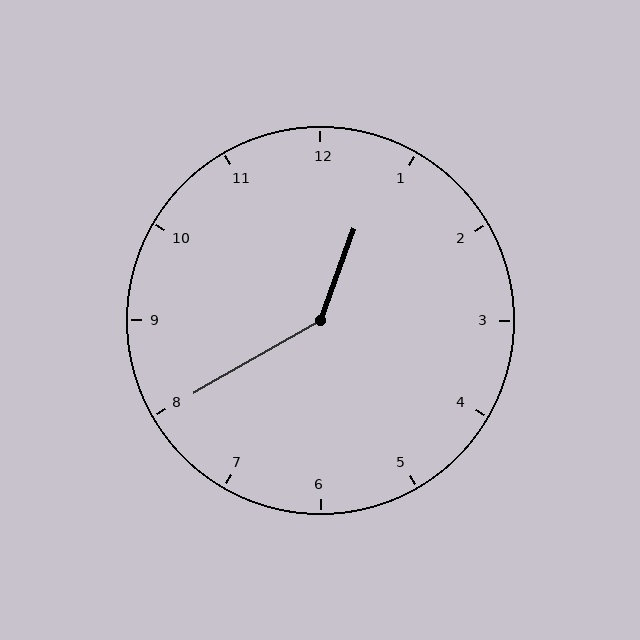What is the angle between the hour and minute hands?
Approximately 140 degrees.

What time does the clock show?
12:40.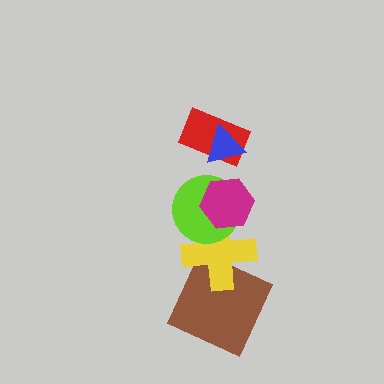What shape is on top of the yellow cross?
The lime circle is on top of the yellow cross.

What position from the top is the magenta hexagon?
The magenta hexagon is 3rd from the top.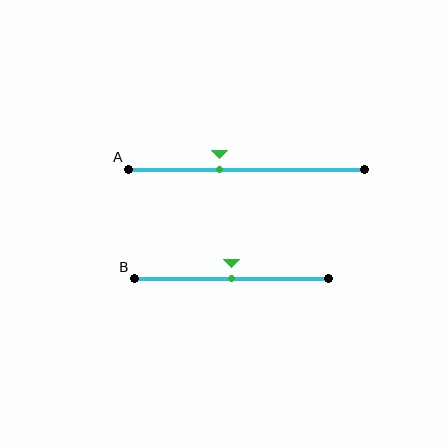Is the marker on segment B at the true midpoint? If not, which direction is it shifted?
Yes, the marker on segment B is at the true midpoint.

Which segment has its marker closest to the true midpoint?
Segment B has its marker closest to the true midpoint.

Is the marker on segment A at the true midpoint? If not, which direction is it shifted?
No, the marker on segment A is shifted to the left by about 11% of the segment length.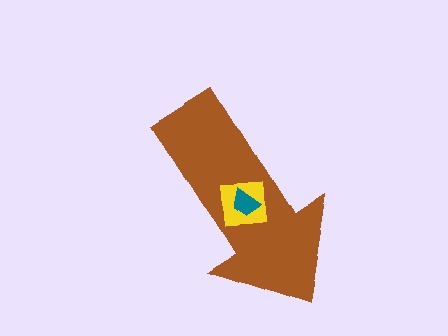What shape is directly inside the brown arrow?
The yellow square.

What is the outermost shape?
The brown arrow.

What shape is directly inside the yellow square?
The teal trapezoid.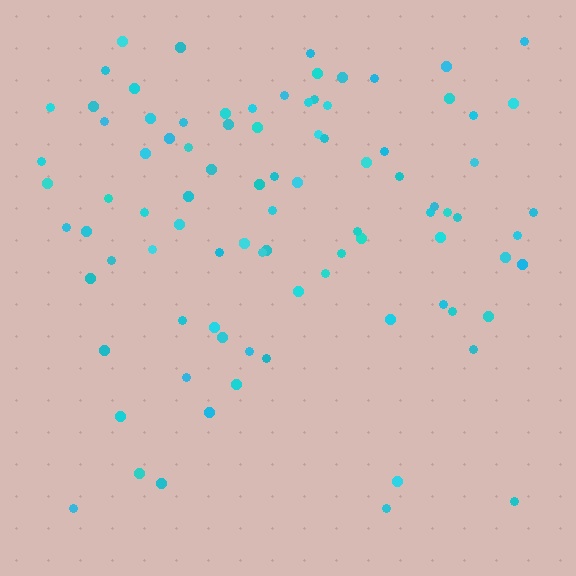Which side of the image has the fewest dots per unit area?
The bottom.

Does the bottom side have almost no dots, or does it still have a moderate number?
Still a moderate number, just noticeably fewer than the top.